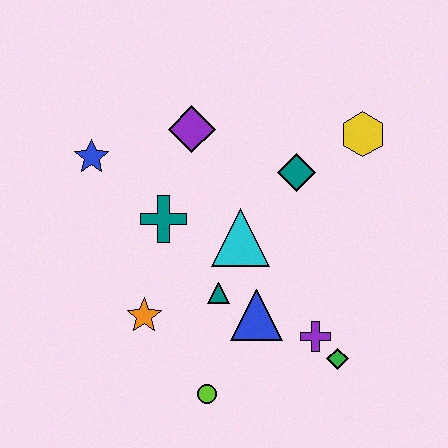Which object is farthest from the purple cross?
The blue star is farthest from the purple cross.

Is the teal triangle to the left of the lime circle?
No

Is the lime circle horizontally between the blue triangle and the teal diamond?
No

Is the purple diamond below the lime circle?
No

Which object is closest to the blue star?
The teal cross is closest to the blue star.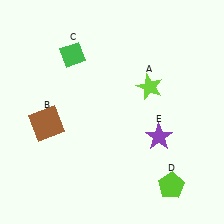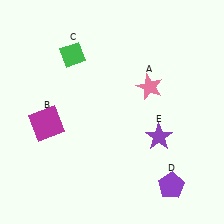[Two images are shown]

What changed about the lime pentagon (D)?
In Image 1, D is lime. In Image 2, it changed to purple.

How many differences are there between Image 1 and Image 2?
There are 3 differences between the two images.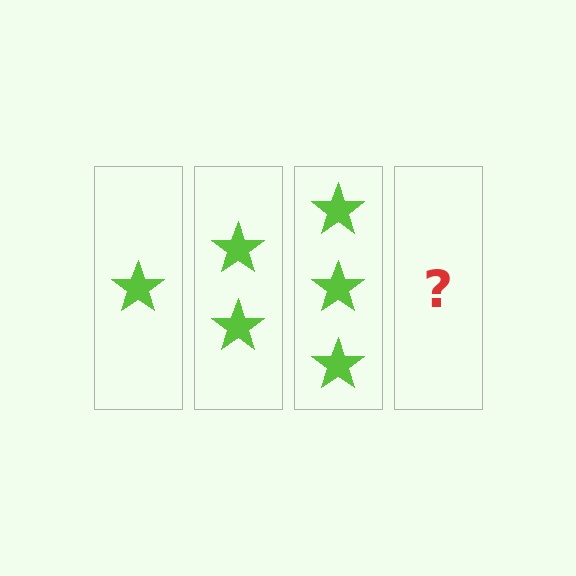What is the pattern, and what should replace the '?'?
The pattern is that each step adds one more star. The '?' should be 4 stars.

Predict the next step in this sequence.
The next step is 4 stars.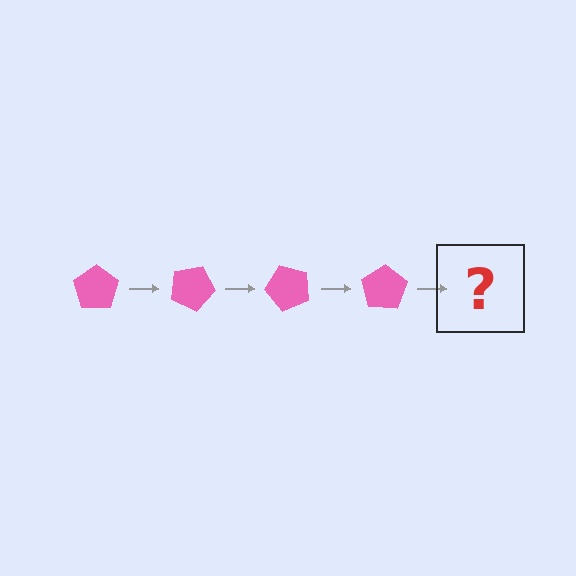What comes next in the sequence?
The next element should be a pink pentagon rotated 100 degrees.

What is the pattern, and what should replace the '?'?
The pattern is that the pentagon rotates 25 degrees each step. The '?' should be a pink pentagon rotated 100 degrees.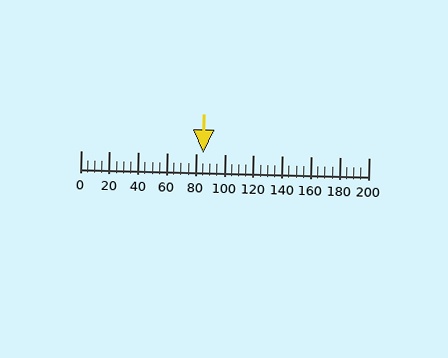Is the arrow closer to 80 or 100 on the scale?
The arrow is closer to 80.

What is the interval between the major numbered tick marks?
The major tick marks are spaced 20 units apart.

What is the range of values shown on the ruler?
The ruler shows values from 0 to 200.